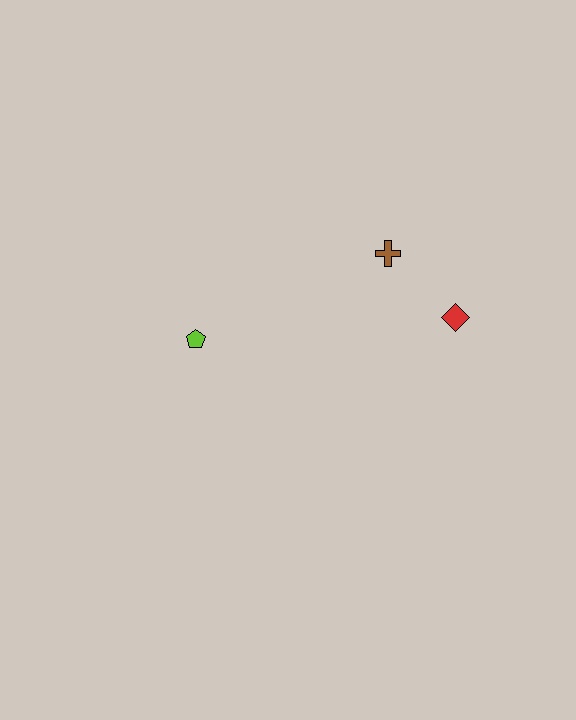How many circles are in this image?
There are no circles.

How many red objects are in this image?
There is 1 red object.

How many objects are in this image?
There are 3 objects.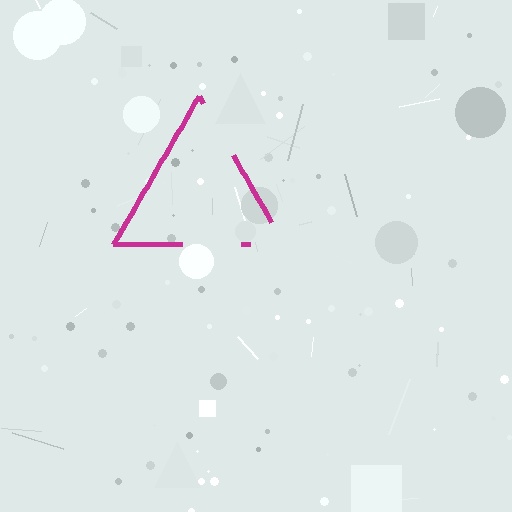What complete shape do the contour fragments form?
The contour fragments form a triangle.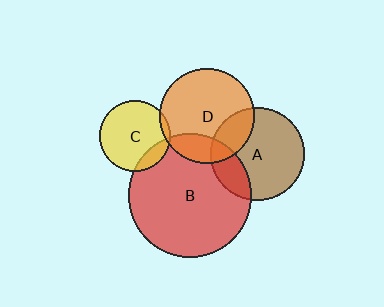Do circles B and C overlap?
Yes.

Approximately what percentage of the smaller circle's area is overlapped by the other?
Approximately 15%.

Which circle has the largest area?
Circle B (red).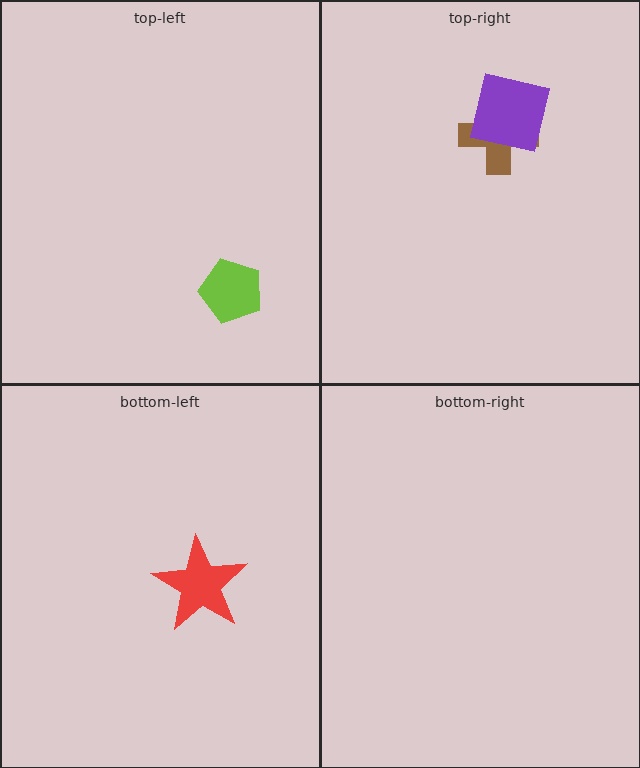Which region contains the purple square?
The top-right region.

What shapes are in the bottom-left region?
The red star.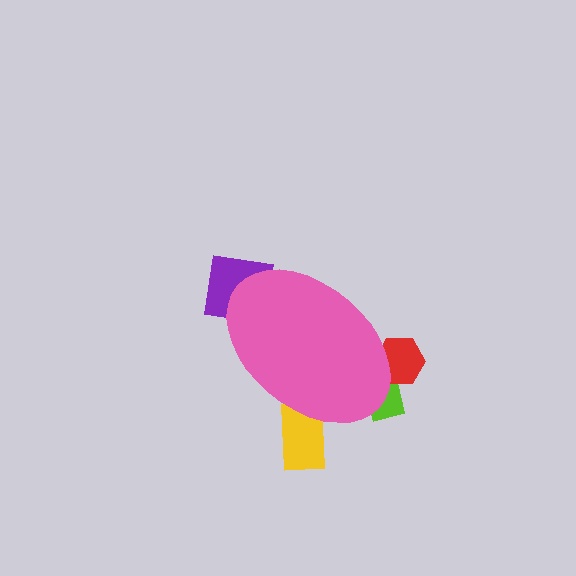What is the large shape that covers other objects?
A pink ellipse.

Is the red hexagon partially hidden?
Yes, the red hexagon is partially hidden behind the pink ellipse.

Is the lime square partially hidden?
Yes, the lime square is partially hidden behind the pink ellipse.